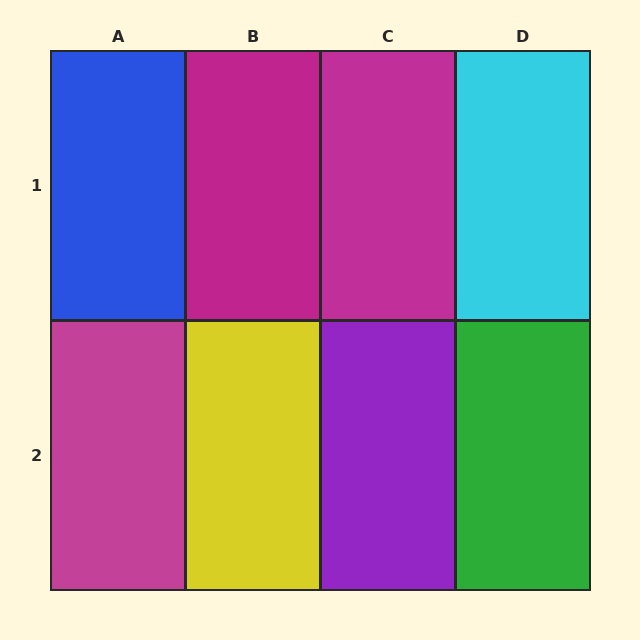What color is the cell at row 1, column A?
Blue.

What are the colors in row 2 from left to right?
Magenta, yellow, purple, green.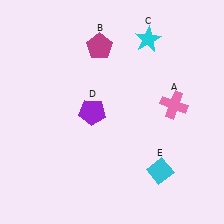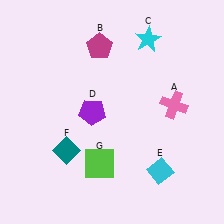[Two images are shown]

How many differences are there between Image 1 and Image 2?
There are 2 differences between the two images.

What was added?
A teal diamond (F), a lime square (G) were added in Image 2.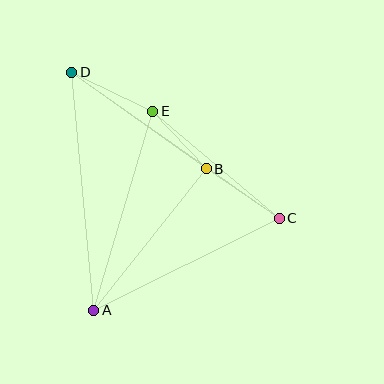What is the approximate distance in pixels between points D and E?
The distance between D and E is approximately 90 pixels.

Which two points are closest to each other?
Points B and E are closest to each other.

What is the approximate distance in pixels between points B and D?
The distance between B and D is approximately 166 pixels.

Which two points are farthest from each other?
Points C and D are farthest from each other.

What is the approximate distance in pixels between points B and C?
The distance between B and C is approximately 88 pixels.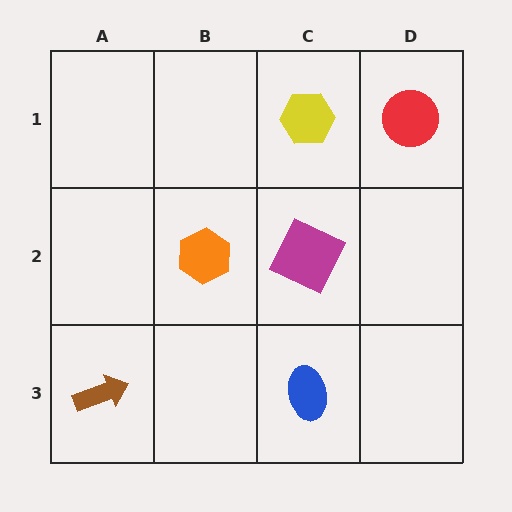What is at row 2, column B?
An orange hexagon.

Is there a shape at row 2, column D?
No, that cell is empty.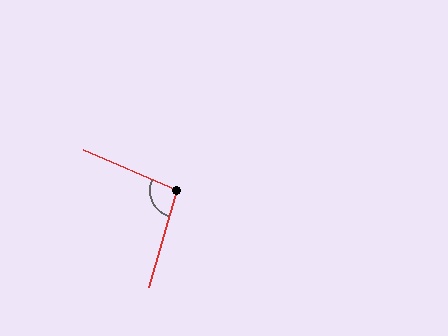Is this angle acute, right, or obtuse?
It is obtuse.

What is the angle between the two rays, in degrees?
Approximately 97 degrees.